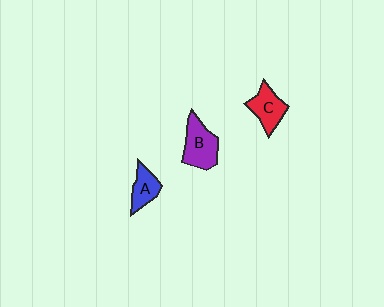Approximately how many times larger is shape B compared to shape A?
Approximately 1.5 times.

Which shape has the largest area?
Shape B (purple).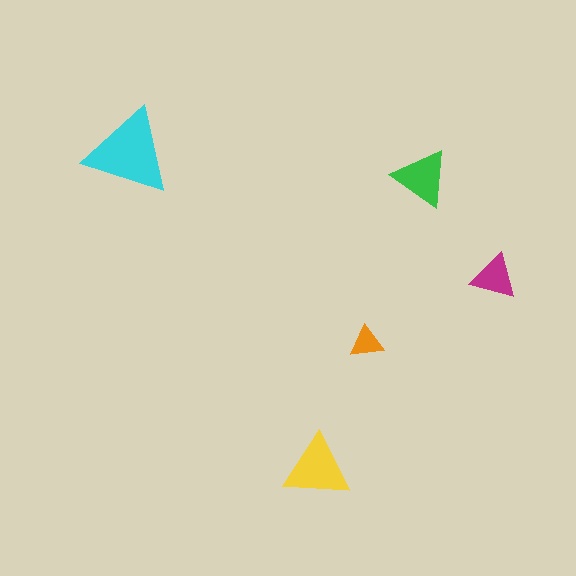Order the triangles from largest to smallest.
the cyan one, the yellow one, the green one, the magenta one, the orange one.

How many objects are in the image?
There are 5 objects in the image.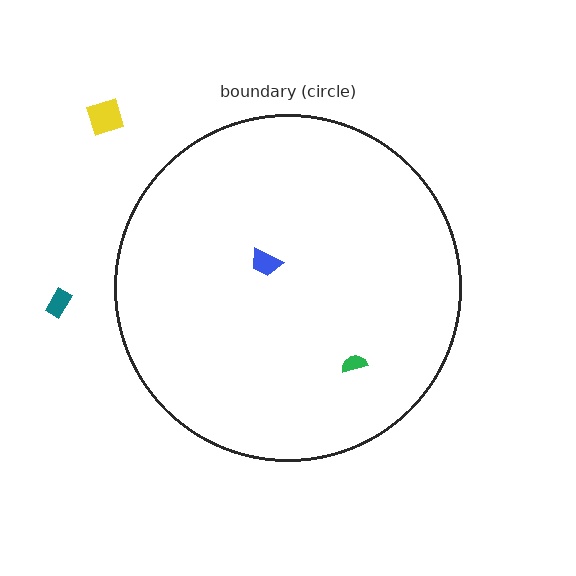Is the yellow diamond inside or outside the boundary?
Outside.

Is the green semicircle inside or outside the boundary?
Inside.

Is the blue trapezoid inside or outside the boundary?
Inside.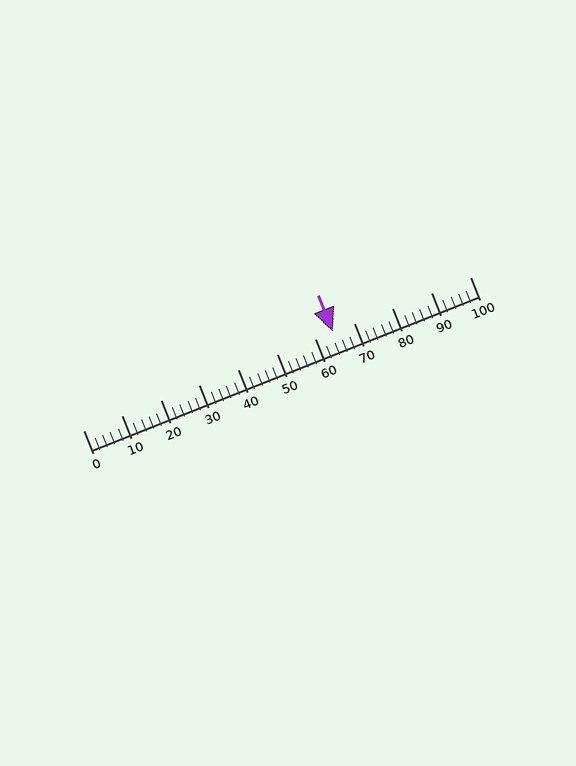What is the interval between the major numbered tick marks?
The major tick marks are spaced 10 units apart.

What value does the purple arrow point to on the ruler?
The purple arrow points to approximately 65.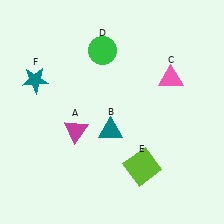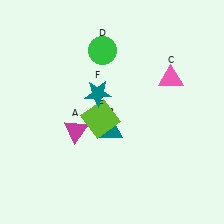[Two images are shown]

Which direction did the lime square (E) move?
The lime square (E) moved up.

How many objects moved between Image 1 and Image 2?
2 objects moved between the two images.